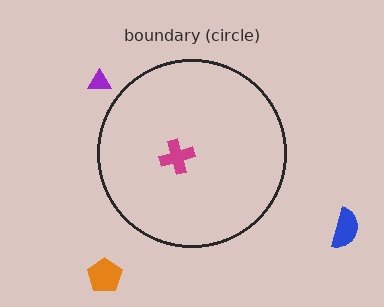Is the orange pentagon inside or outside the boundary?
Outside.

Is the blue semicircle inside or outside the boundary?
Outside.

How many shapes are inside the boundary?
1 inside, 3 outside.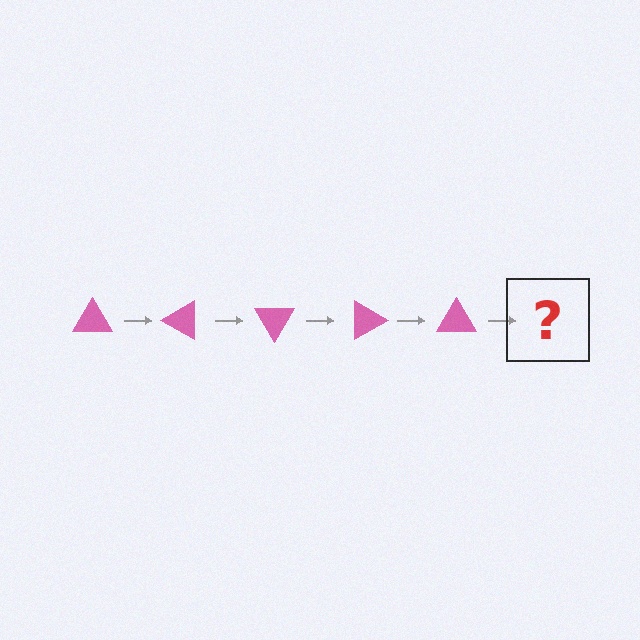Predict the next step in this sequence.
The next step is a pink triangle rotated 150 degrees.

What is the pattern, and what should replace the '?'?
The pattern is that the triangle rotates 30 degrees each step. The '?' should be a pink triangle rotated 150 degrees.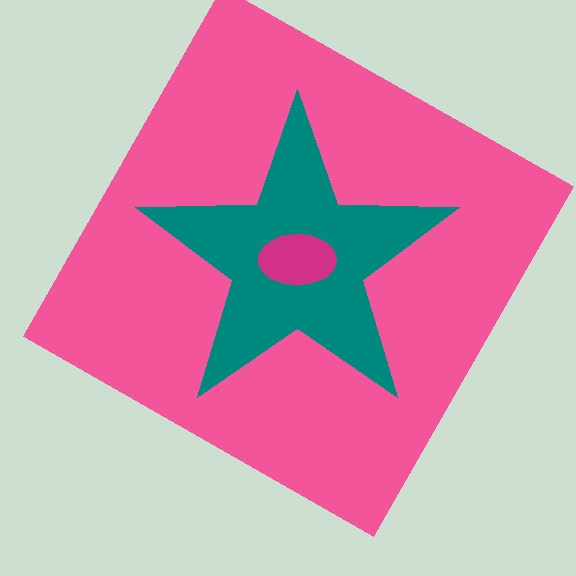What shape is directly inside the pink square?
The teal star.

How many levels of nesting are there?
3.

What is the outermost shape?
The pink square.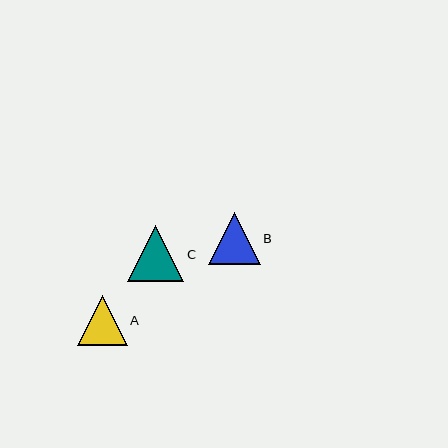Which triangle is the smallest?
Triangle A is the smallest with a size of approximately 50 pixels.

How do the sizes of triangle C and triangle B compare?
Triangle C and triangle B are approximately the same size.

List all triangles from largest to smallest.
From largest to smallest: C, B, A.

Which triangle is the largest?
Triangle C is the largest with a size of approximately 56 pixels.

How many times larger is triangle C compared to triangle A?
Triangle C is approximately 1.1 times the size of triangle A.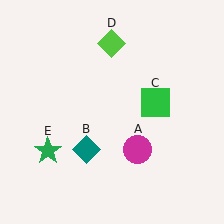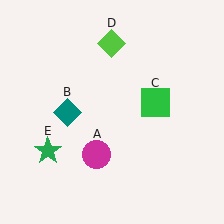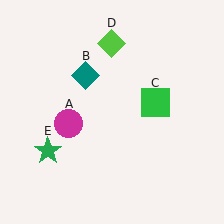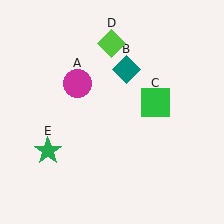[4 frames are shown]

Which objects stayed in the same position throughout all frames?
Green square (object C) and lime diamond (object D) and green star (object E) remained stationary.